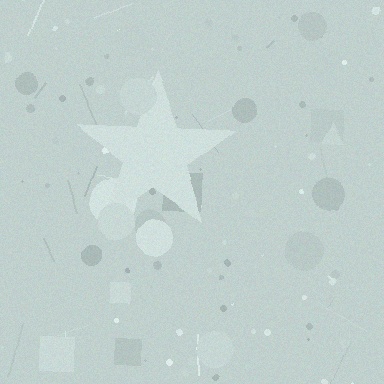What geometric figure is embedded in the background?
A star is embedded in the background.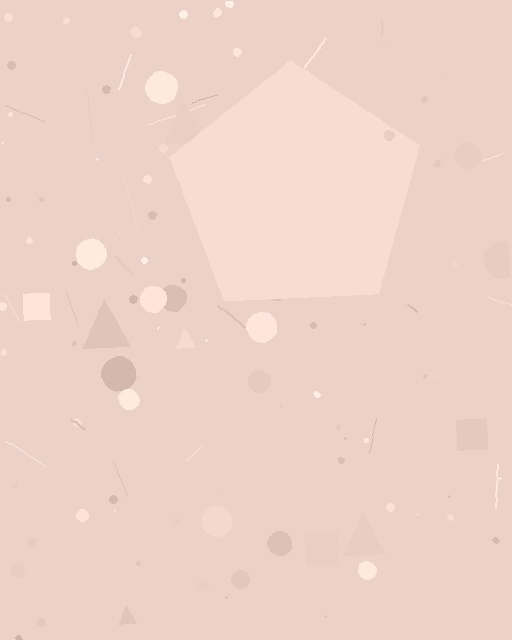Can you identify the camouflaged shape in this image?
The camouflaged shape is a pentagon.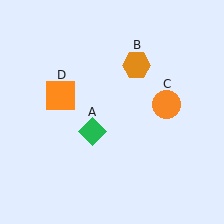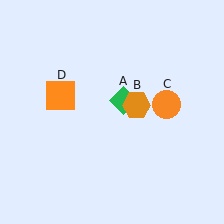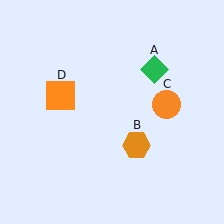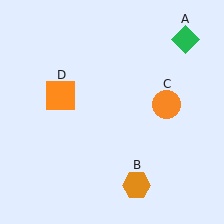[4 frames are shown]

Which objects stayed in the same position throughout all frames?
Orange circle (object C) and orange square (object D) remained stationary.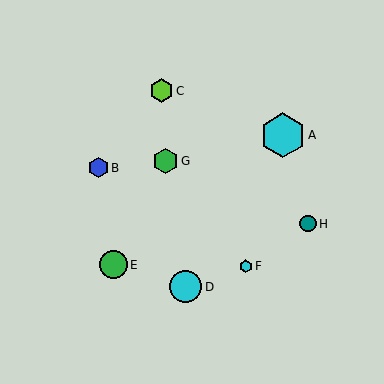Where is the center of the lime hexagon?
The center of the lime hexagon is at (161, 91).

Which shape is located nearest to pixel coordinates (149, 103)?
The lime hexagon (labeled C) at (161, 91) is nearest to that location.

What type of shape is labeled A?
Shape A is a cyan hexagon.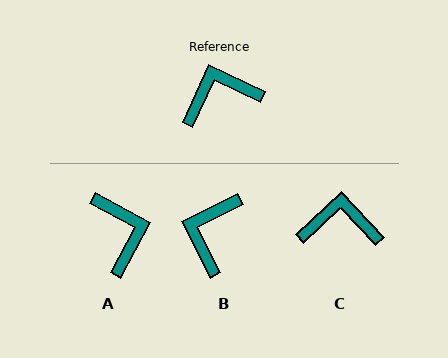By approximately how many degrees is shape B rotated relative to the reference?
Approximately 52 degrees counter-clockwise.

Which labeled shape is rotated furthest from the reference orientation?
A, about 93 degrees away.